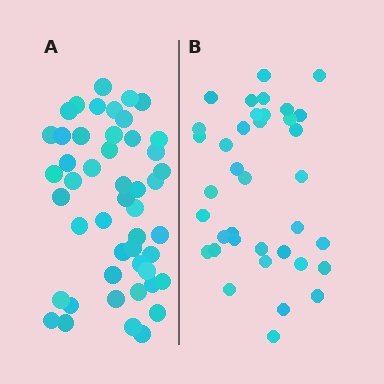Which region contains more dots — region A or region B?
Region A (the left region) has more dots.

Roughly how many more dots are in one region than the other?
Region A has roughly 12 or so more dots than region B.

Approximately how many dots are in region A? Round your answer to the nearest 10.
About 50 dots. (The exact count is 48, which rounds to 50.)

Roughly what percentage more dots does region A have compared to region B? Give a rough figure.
About 30% more.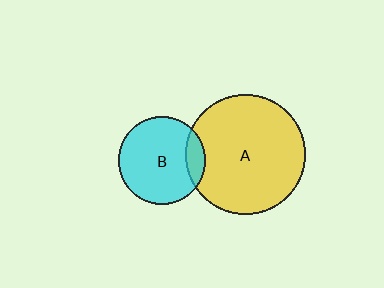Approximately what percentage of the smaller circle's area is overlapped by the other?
Approximately 15%.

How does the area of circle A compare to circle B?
Approximately 1.9 times.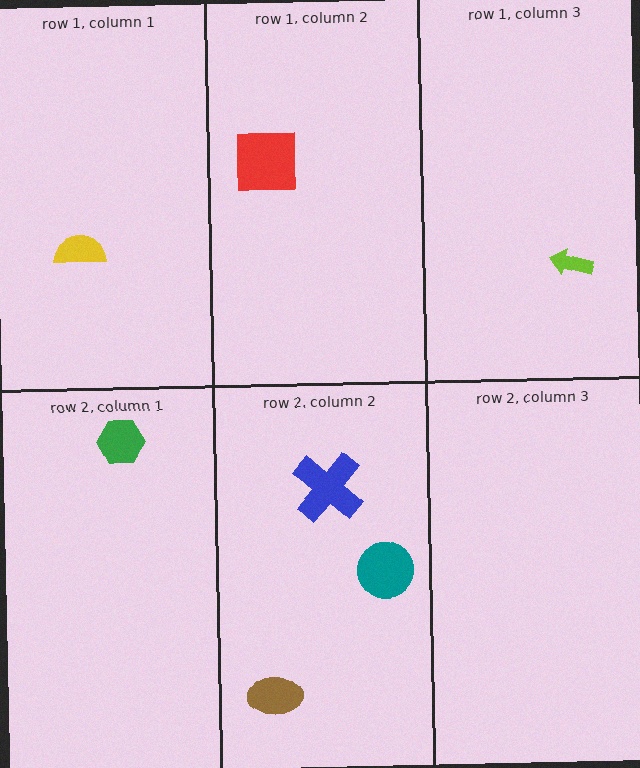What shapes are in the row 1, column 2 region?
The red square.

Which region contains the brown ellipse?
The row 2, column 2 region.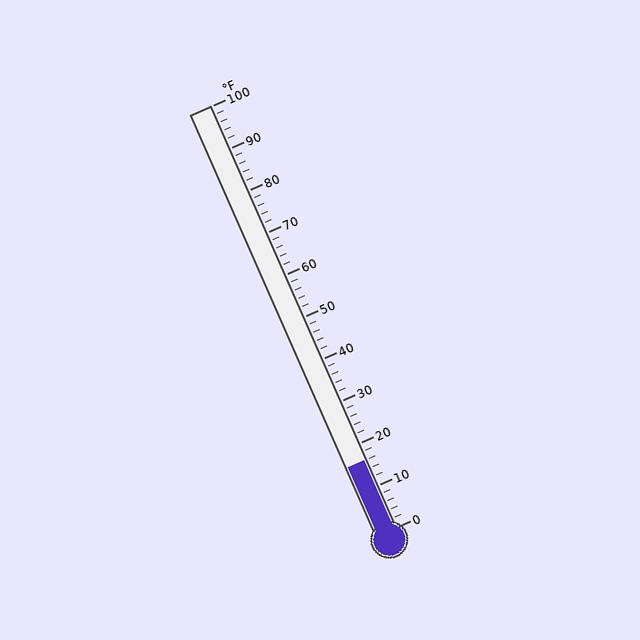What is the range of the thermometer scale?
The thermometer scale ranges from 0°F to 100°F.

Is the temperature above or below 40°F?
The temperature is below 40°F.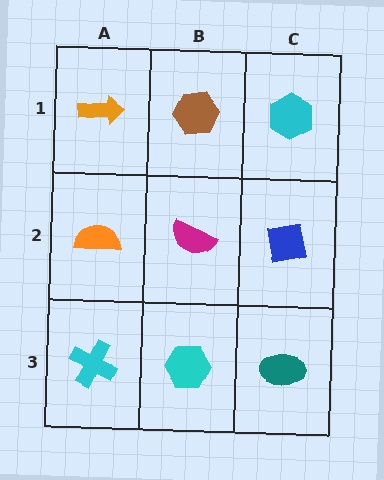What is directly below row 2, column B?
A cyan hexagon.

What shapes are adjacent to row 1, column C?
A blue square (row 2, column C), a brown hexagon (row 1, column B).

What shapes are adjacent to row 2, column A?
An orange arrow (row 1, column A), a cyan cross (row 3, column A), a magenta semicircle (row 2, column B).